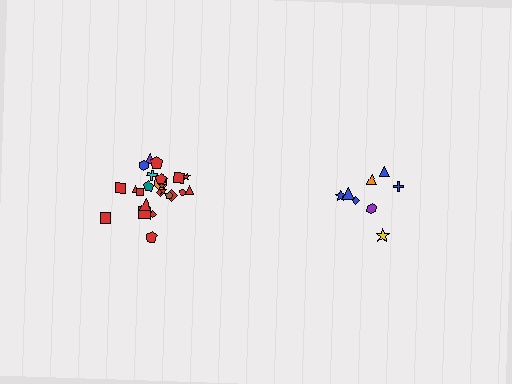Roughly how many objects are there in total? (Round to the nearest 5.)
Roughly 35 objects in total.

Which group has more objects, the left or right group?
The left group.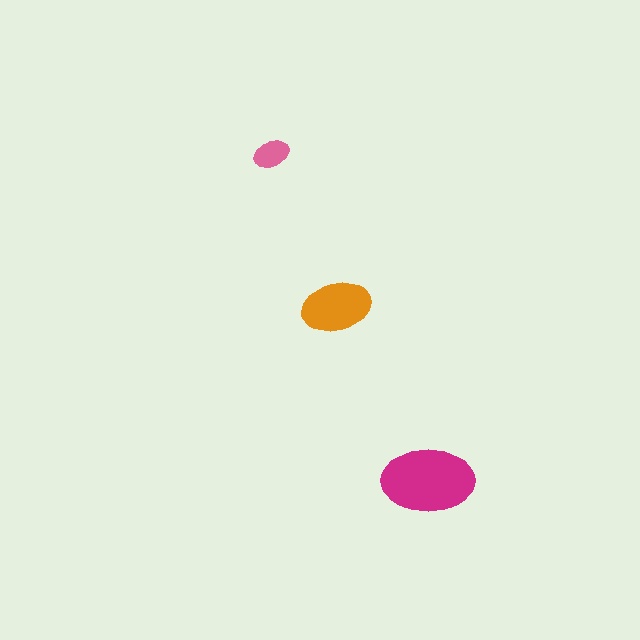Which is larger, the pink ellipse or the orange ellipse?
The orange one.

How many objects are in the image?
There are 3 objects in the image.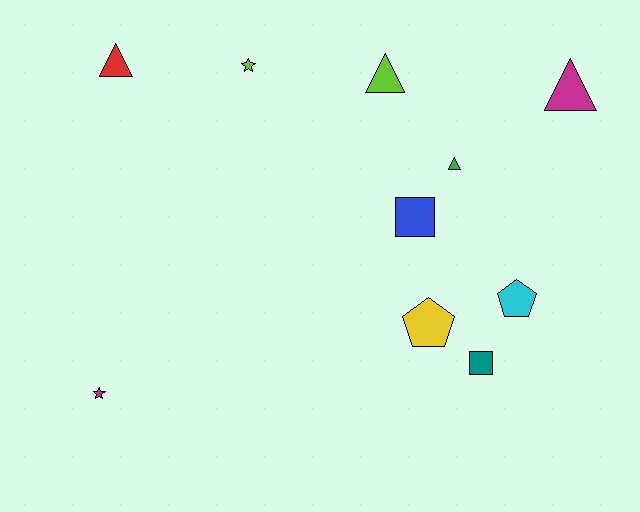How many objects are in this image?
There are 10 objects.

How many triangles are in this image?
There are 4 triangles.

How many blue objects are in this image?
There is 1 blue object.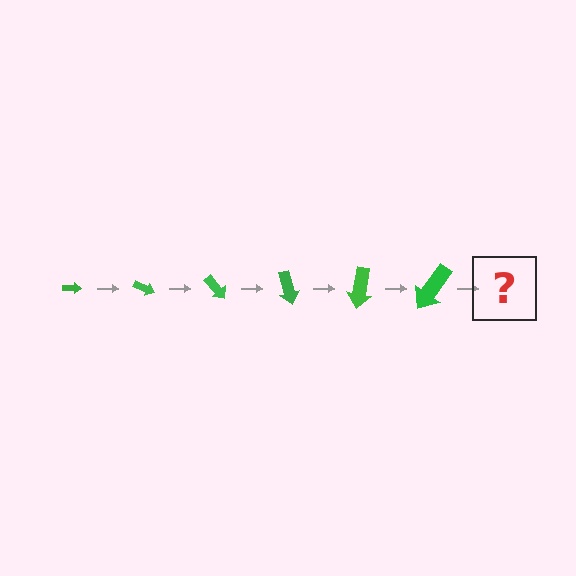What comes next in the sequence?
The next element should be an arrow, larger than the previous one and rotated 150 degrees from the start.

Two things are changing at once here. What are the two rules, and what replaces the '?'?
The two rules are that the arrow grows larger each step and it rotates 25 degrees each step. The '?' should be an arrow, larger than the previous one and rotated 150 degrees from the start.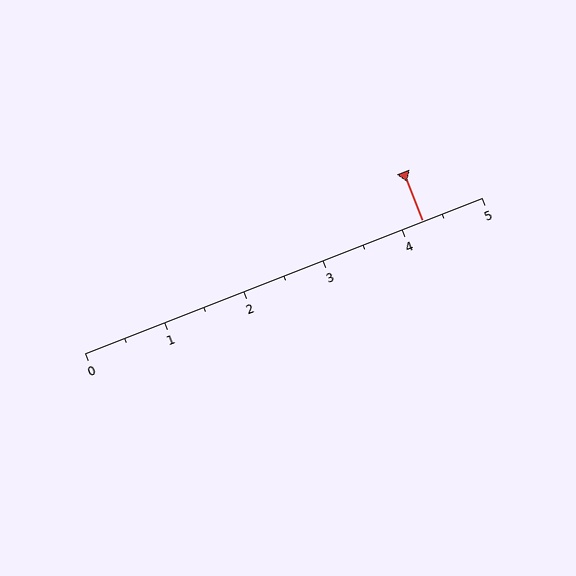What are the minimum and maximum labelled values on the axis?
The axis runs from 0 to 5.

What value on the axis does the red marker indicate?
The marker indicates approximately 4.2.